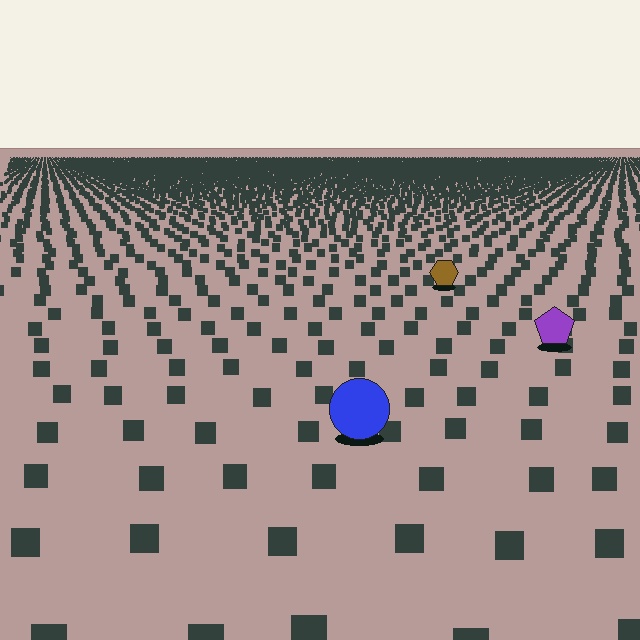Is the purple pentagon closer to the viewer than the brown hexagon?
Yes. The purple pentagon is closer — you can tell from the texture gradient: the ground texture is coarser near it.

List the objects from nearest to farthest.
From nearest to farthest: the blue circle, the purple pentagon, the brown hexagon.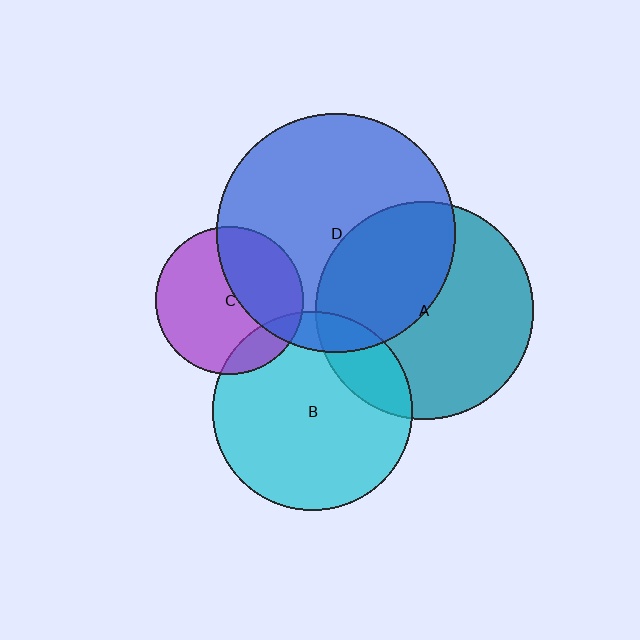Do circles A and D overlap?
Yes.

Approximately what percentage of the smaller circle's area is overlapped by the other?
Approximately 40%.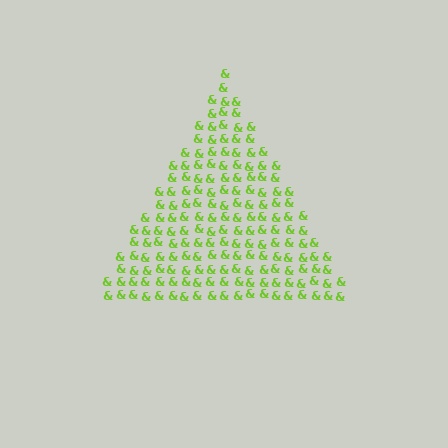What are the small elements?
The small elements are ampersands.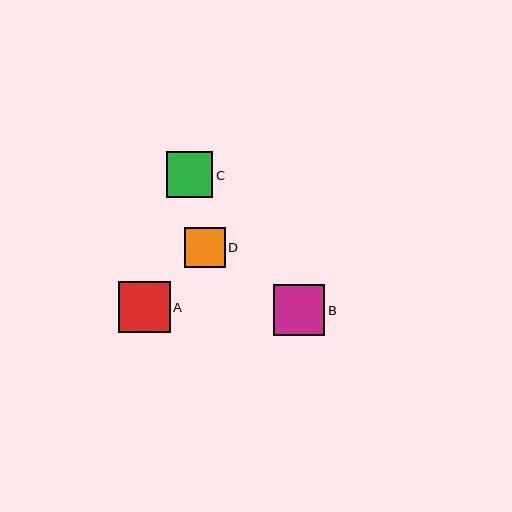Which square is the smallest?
Square D is the smallest with a size of approximately 40 pixels.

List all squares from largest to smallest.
From largest to smallest: A, B, C, D.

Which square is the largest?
Square A is the largest with a size of approximately 51 pixels.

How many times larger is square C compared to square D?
Square C is approximately 1.2 times the size of square D.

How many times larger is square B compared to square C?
Square B is approximately 1.1 times the size of square C.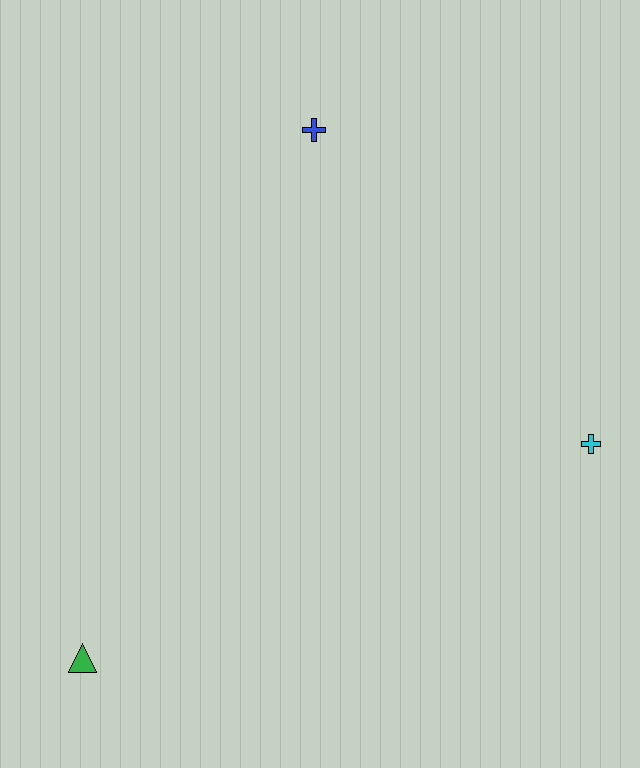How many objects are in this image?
There are 3 objects.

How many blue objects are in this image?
There is 1 blue object.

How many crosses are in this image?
There are 2 crosses.